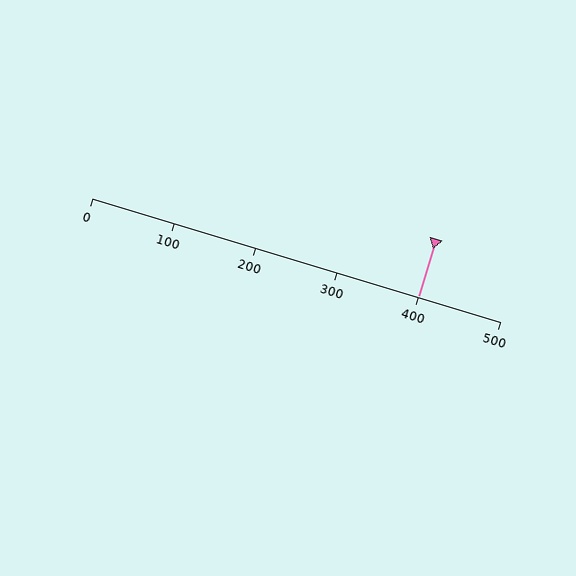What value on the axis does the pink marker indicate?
The marker indicates approximately 400.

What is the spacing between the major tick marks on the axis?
The major ticks are spaced 100 apart.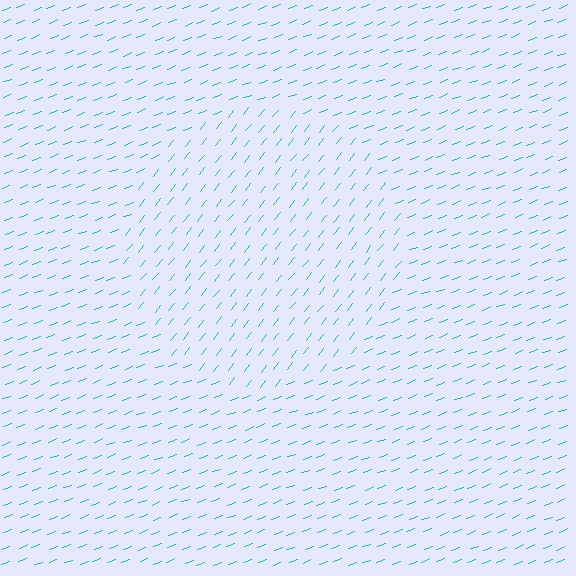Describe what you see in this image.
The image is filled with small cyan line segments. A circle region in the image has lines oriented differently from the surrounding lines, creating a visible texture boundary.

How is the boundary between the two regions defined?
The boundary is defined purely by a change in line orientation (approximately 30 degrees difference). All lines are the same color and thickness.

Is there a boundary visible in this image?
Yes, there is a texture boundary formed by a change in line orientation.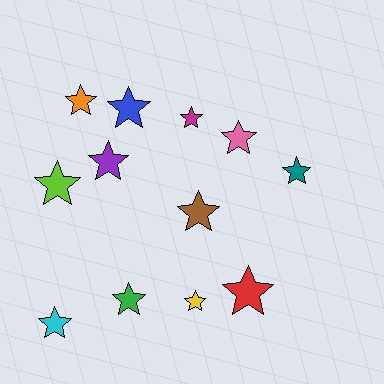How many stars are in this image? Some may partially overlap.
There are 12 stars.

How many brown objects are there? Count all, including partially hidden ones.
There is 1 brown object.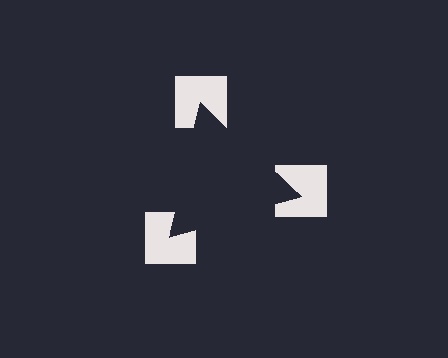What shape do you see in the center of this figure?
An illusory triangle — its edges are inferred from the aligned wedge cuts in the notched squares, not physically drawn.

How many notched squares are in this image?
There are 3 — one at each vertex of the illusory triangle.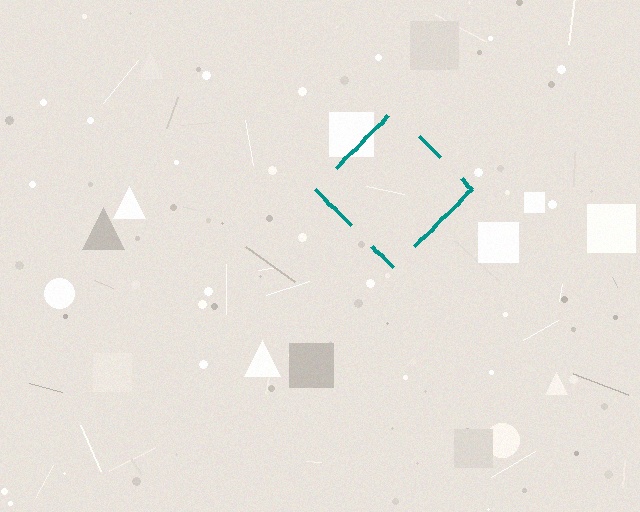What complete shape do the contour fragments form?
The contour fragments form a diamond.